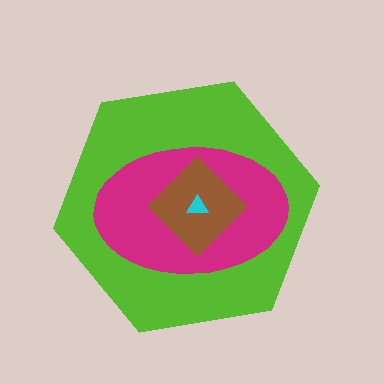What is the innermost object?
The cyan triangle.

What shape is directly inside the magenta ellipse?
The brown diamond.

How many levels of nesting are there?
4.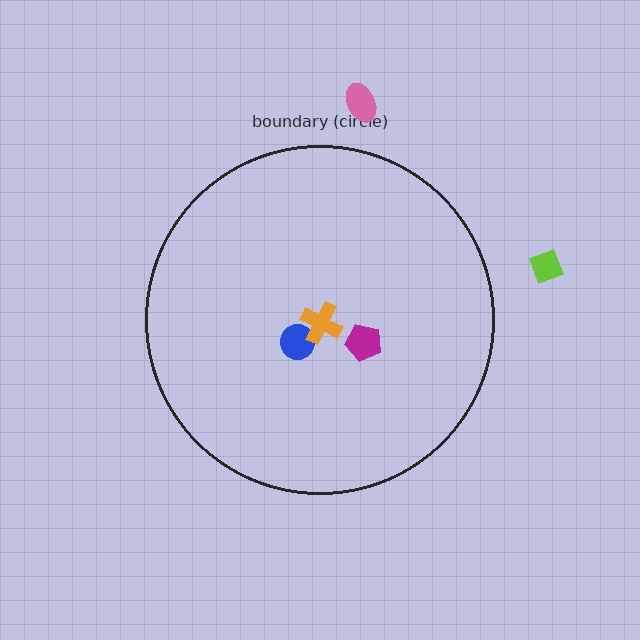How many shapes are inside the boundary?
3 inside, 2 outside.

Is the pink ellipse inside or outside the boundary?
Outside.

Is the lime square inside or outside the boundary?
Outside.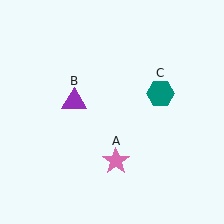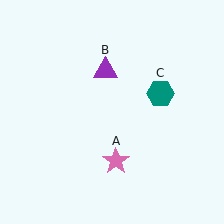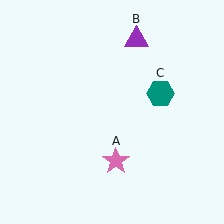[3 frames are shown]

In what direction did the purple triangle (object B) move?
The purple triangle (object B) moved up and to the right.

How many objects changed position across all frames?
1 object changed position: purple triangle (object B).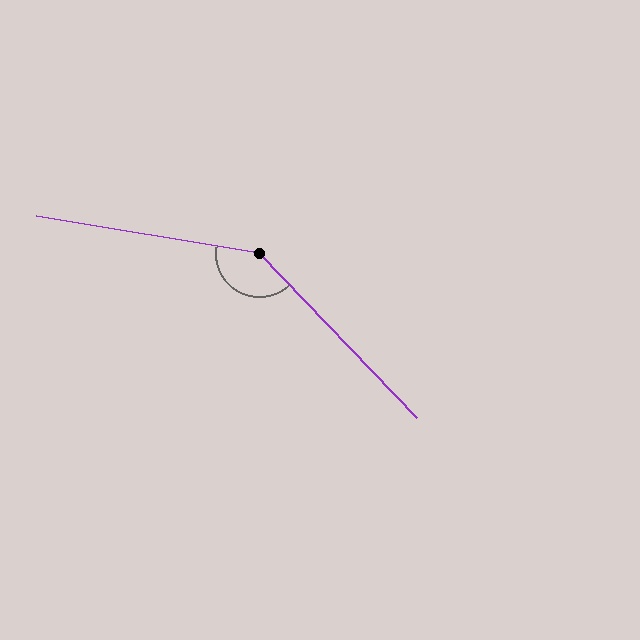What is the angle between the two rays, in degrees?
Approximately 143 degrees.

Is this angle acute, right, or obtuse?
It is obtuse.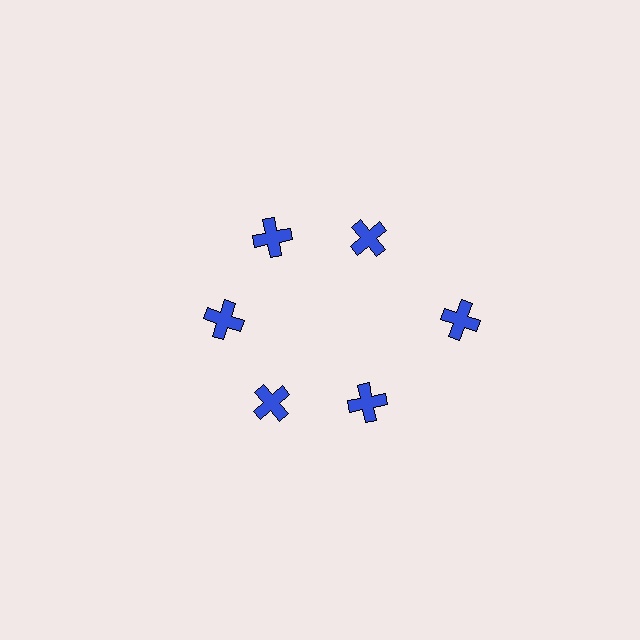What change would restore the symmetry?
The symmetry would be restored by moving it inward, back onto the ring so that all 6 crosses sit at equal angles and equal distance from the center.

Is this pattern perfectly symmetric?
No. The 6 blue crosses are arranged in a ring, but one element near the 3 o'clock position is pushed outward from the center, breaking the 6-fold rotational symmetry.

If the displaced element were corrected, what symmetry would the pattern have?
It would have 6-fold rotational symmetry — the pattern would map onto itself every 60 degrees.